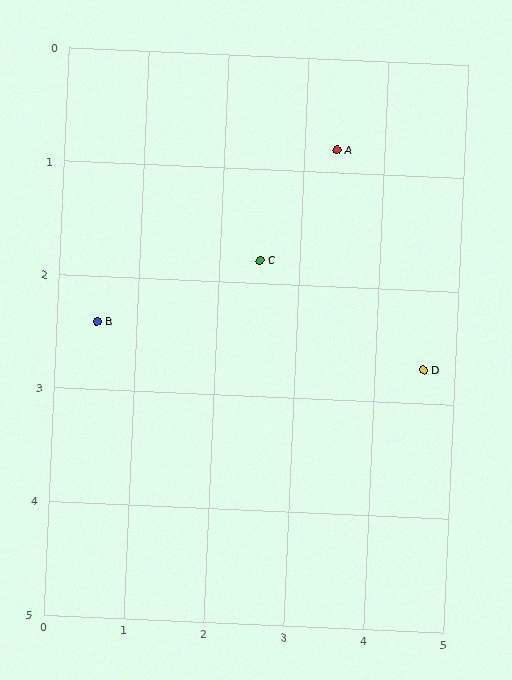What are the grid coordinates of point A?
Point A is at approximately (3.4, 0.8).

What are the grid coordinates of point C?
Point C is at approximately (2.5, 1.8).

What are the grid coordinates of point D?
Point D is at approximately (4.6, 2.7).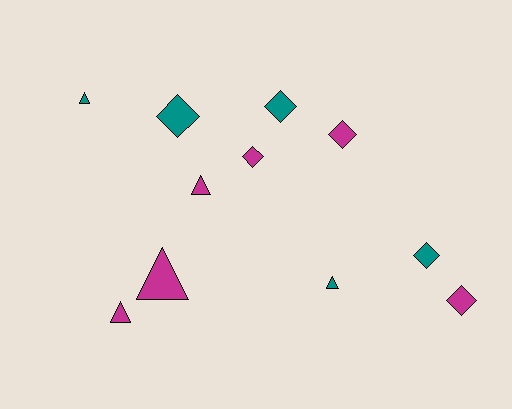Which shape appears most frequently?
Diamond, with 6 objects.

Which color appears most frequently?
Magenta, with 6 objects.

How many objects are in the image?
There are 11 objects.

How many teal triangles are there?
There are 2 teal triangles.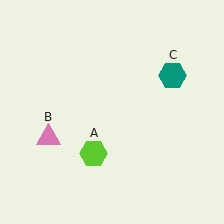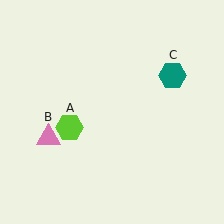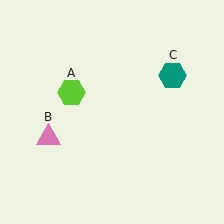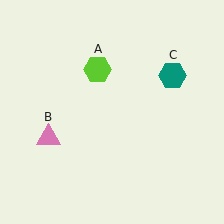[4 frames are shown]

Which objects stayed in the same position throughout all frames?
Pink triangle (object B) and teal hexagon (object C) remained stationary.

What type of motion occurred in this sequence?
The lime hexagon (object A) rotated clockwise around the center of the scene.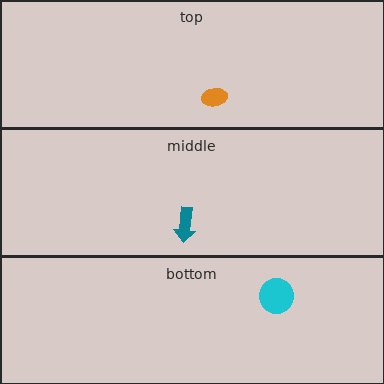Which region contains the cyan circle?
The bottom region.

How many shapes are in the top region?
1.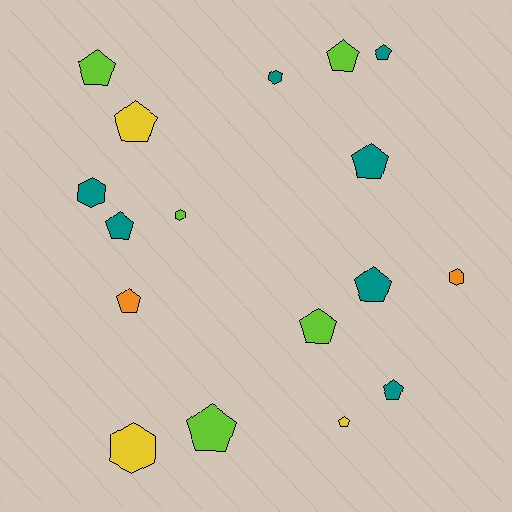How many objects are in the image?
There are 17 objects.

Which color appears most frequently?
Teal, with 7 objects.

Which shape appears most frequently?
Pentagon, with 12 objects.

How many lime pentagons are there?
There are 4 lime pentagons.